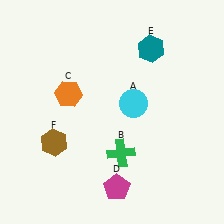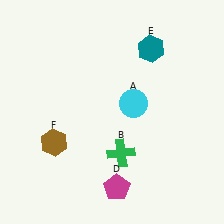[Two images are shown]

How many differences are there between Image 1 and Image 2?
There is 1 difference between the two images.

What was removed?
The orange hexagon (C) was removed in Image 2.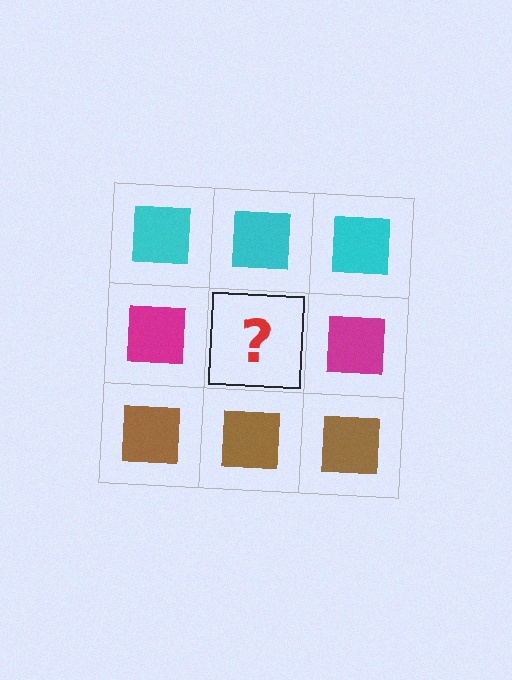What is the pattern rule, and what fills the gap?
The rule is that each row has a consistent color. The gap should be filled with a magenta square.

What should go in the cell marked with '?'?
The missing cell should contain a magenta square.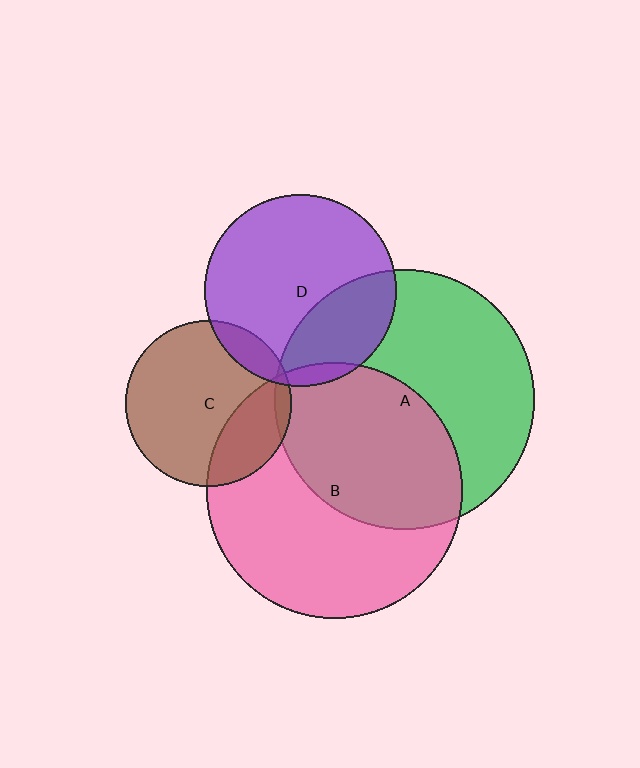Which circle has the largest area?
Circle A (green).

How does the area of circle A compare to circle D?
Approximately 1.8 times.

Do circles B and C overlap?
Yes.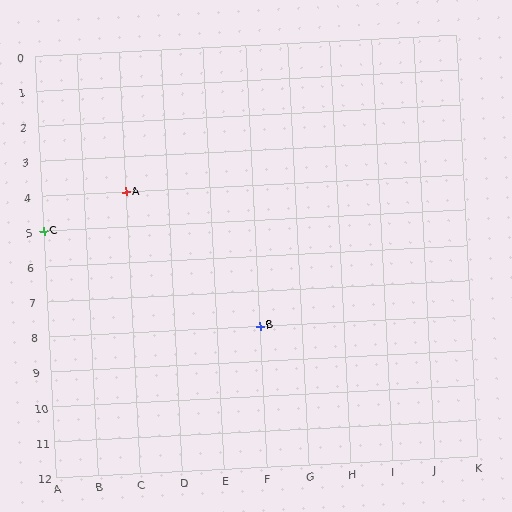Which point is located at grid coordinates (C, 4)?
Point A is at (C, 4).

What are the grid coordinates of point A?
Point A is at grid coordinates (C, 4).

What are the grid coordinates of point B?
Point B is at grid coordinates (F, 8).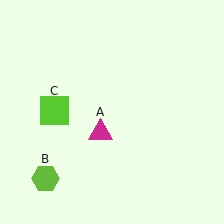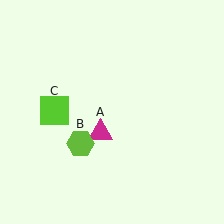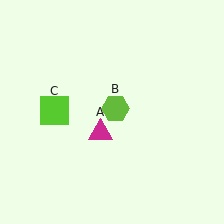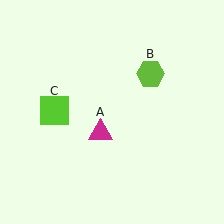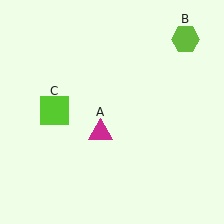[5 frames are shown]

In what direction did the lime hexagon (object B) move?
The lime hexagon (object B) moved up and to the right.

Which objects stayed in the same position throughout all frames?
Magenta triangle (object A) and lime square (object C) remained stationary.